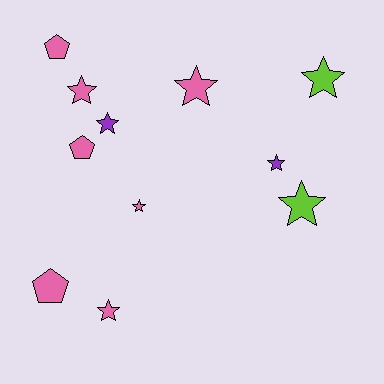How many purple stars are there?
There are 2 purple stars.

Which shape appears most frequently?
Star, with 8 objects.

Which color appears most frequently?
Pink, with 7 objects.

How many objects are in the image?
There are 11 objects.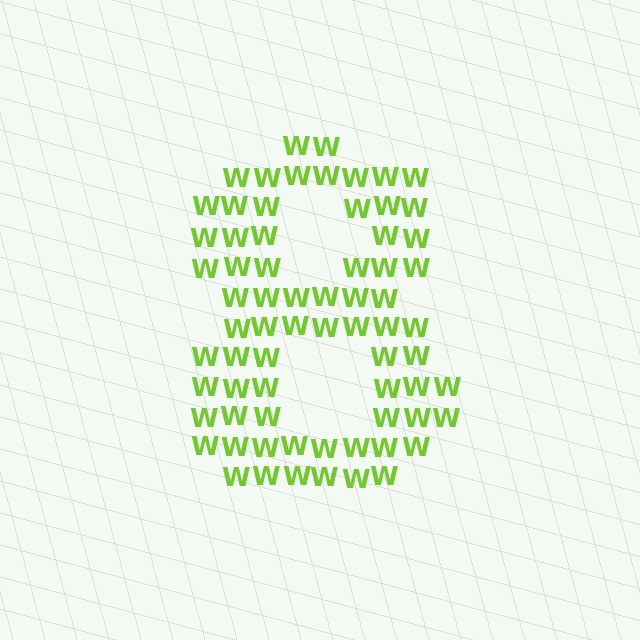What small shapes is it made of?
It is made of small letter W's.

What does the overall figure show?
The overall figure shows the digit 8.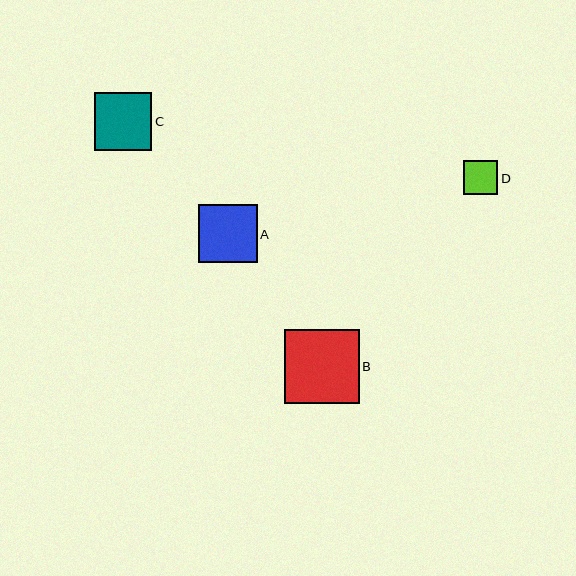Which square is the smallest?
Square D is the smallest with a size of approximately 34 pixels.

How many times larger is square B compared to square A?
Square B is approximately 1.3 times the size of square A.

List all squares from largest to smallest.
From largest to smallest: B, A, C, D.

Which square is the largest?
Square B is the largest with a size of approximately 75 pixels.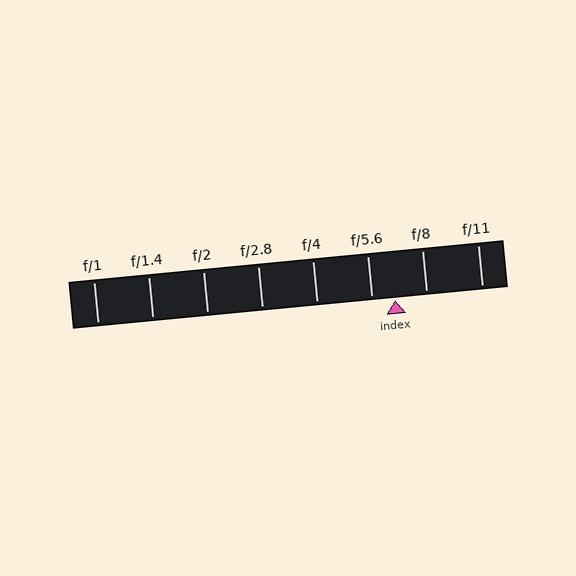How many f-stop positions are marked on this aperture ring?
There are 8 f-stop positions marked.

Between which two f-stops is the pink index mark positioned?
The index mark is between f/5.6 and f/8.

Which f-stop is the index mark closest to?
The index mark is closest to f/5.6.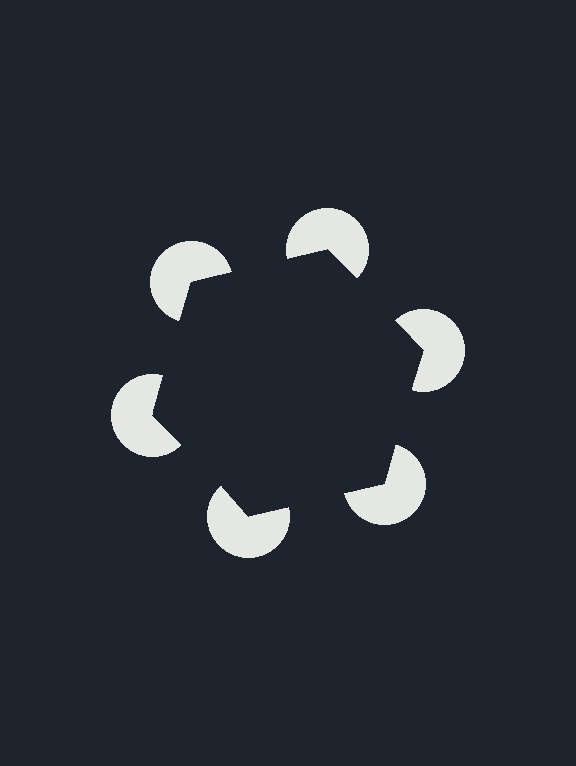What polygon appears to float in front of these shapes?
An illusory hexagon — its edges are inferred from the aligned wedge cuts in the pac-man discs, not physically drawn.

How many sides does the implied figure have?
6 sides.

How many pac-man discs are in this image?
There are 6 — one at each vertex of the illusory hexagon.